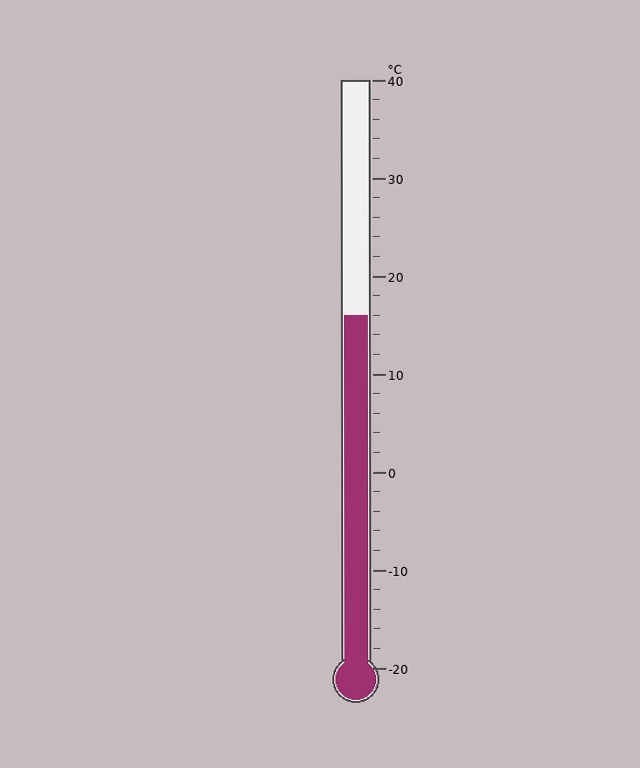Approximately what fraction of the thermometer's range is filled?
The thermometer is filled to approximately 60% of its range.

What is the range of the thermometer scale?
The thermometer scale ranges from -20°C to 40°C.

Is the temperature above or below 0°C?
The temperature is above 0°C.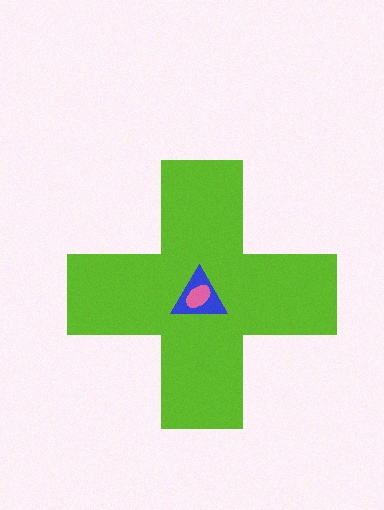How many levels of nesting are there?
3.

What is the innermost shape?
The pink ellipse.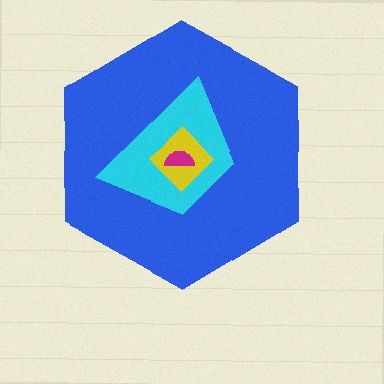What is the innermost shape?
The magenta semicircle.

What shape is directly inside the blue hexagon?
The cyan trapezoid.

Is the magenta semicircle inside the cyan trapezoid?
Yes.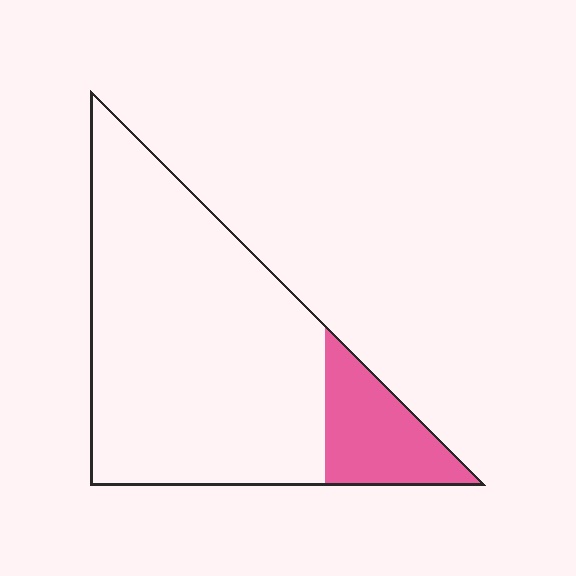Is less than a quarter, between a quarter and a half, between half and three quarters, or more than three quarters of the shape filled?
Less than a quarter.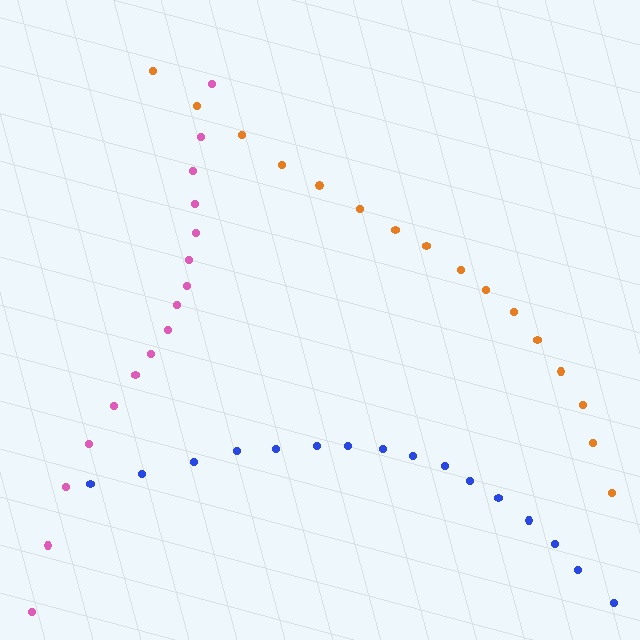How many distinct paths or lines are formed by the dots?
There are 3 distinct paths.